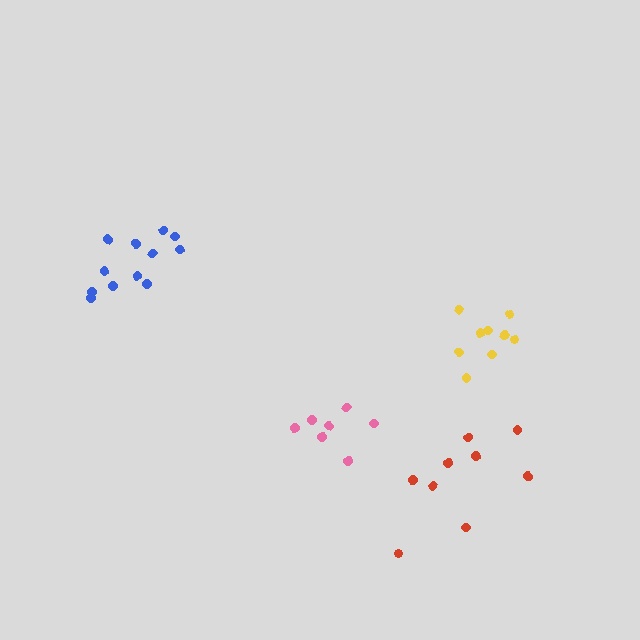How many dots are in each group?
Group 1: 12 dots, Group 2: 9 dots, Group 3: 7 dots, Group 4: 9 dots (37 total).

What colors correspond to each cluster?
The clusters are colored: blue, red, pink, yellow.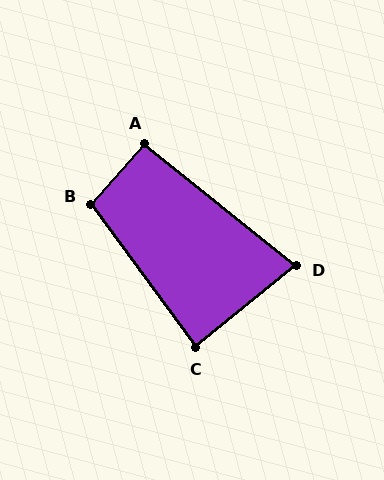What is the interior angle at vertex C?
Approximately 87 degrees (approximately right).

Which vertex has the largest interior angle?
B, at approximately 102 degrees.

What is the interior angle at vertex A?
Approximately 93 degrees (approximately right).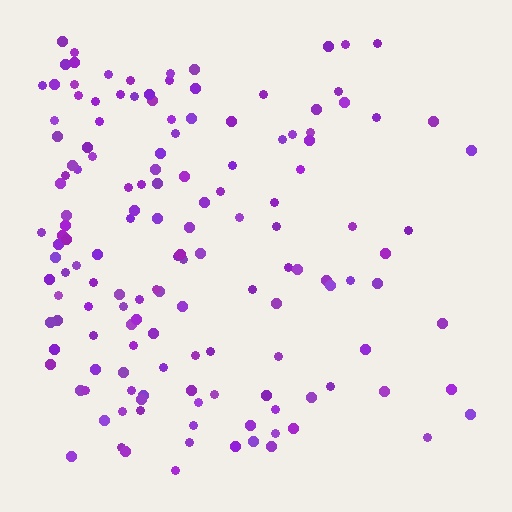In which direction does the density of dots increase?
From right to left, with the left side densest.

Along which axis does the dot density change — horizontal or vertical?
Horizontal.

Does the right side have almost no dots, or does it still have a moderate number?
Still a moderate number, just noticeably fewer than the left.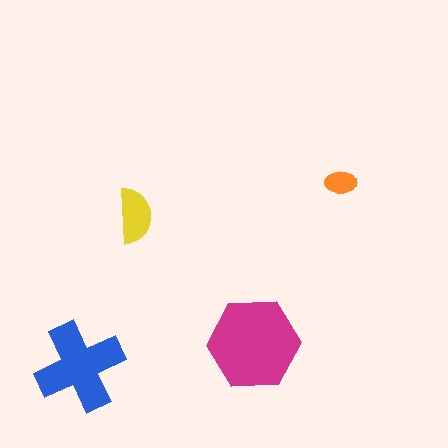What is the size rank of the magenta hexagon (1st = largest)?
1st.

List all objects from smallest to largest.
The orange ellipse, the yellow semicircle, the blue cross, the magenta hexagon.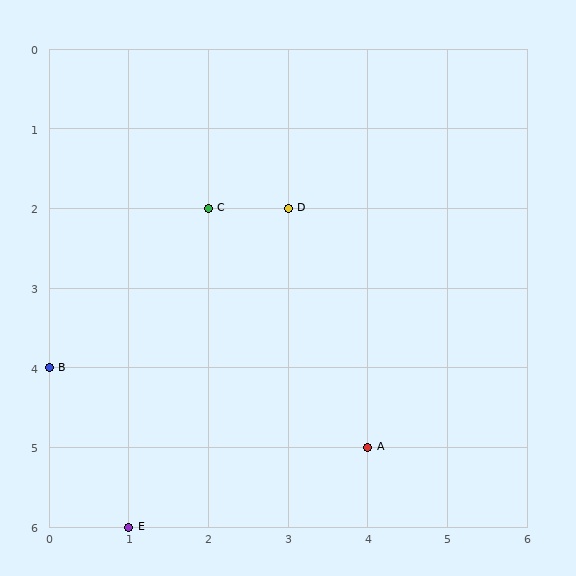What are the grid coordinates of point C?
Point C is at grid coordinates (2, 2).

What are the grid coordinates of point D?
Point D is at grid coordinates (3, 2).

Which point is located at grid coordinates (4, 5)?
Point A is at (4, 5).